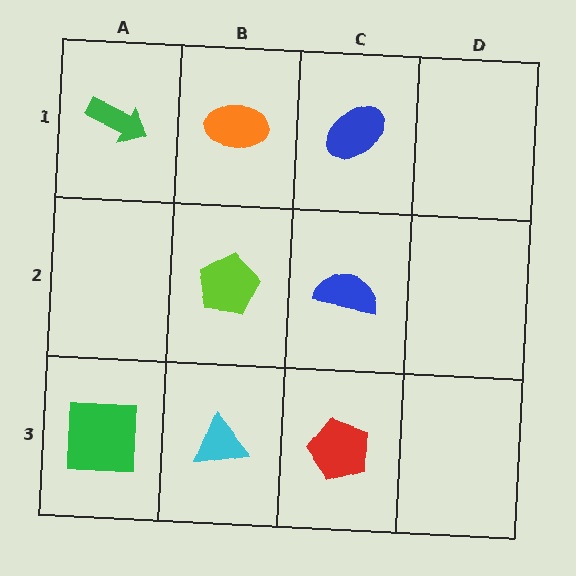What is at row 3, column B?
A cyan triangle.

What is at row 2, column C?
A blue semicircle.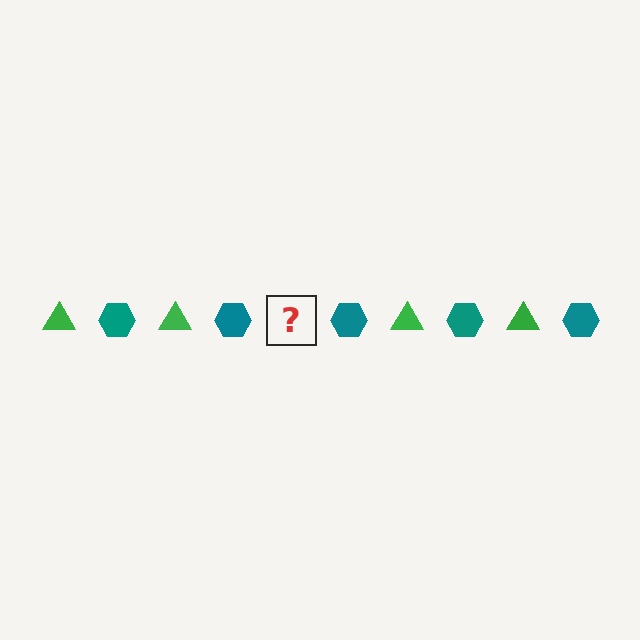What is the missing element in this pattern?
The missing element is a green triangle.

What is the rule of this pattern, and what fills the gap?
The rule is that the pattern alternates between green triangle and teal hexagon. The gap should be filled with a green triangle.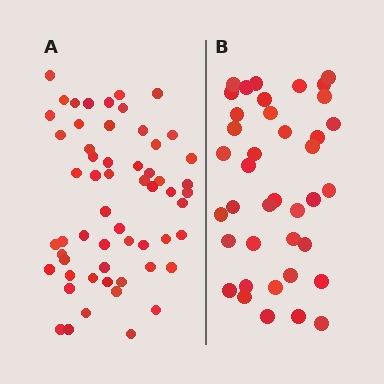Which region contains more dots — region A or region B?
Region A (the left region) has more dots.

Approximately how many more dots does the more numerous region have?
Region A has approximately 20 more dots than region B.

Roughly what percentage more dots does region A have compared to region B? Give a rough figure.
About 50% more.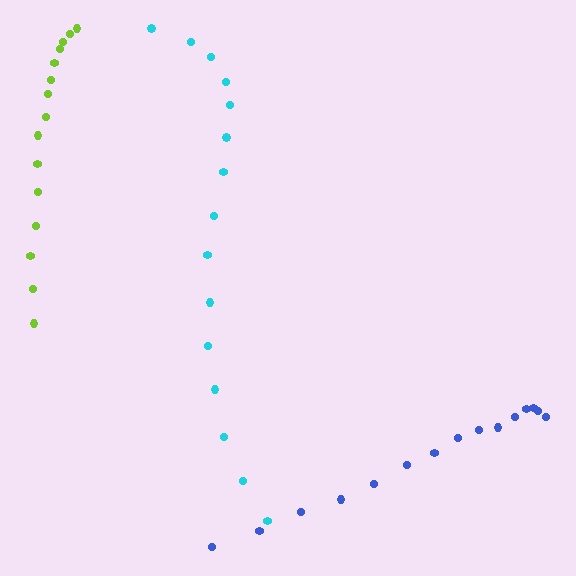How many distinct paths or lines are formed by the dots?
There are 3 distinct paths.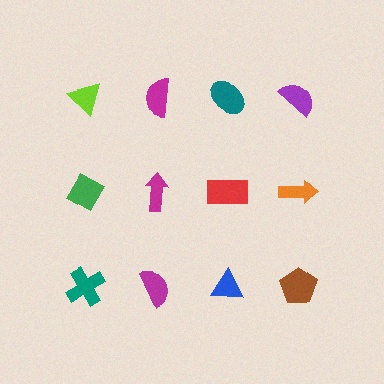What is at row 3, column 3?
A blue triangle.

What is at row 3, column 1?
A teal cross.